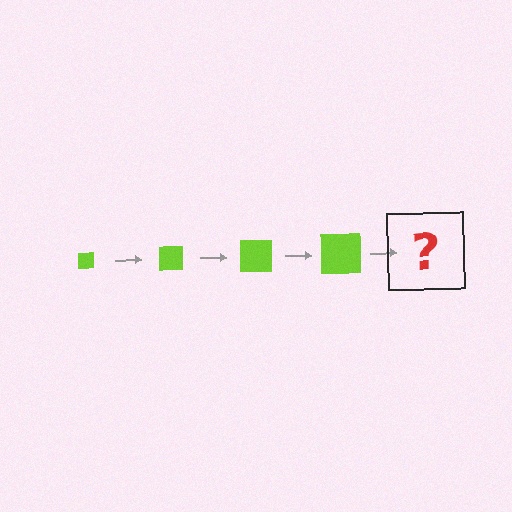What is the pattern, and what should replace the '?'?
The pattern is that the square gets progressively larger each step. The '?' should be a lime square, larger than the previous one.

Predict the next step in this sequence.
The next step is a lime square, larger than the previous one.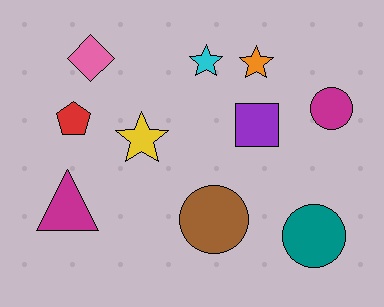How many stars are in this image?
There are 3 stars.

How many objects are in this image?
There are 10 objects.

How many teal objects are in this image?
There is 1 teal object.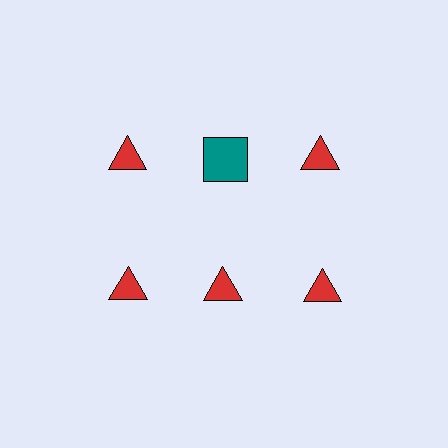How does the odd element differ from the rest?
It differs in both color (teal instead of red) and shape (square instead of triangle).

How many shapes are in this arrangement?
There are 6 shapes arranged in a grid pattern.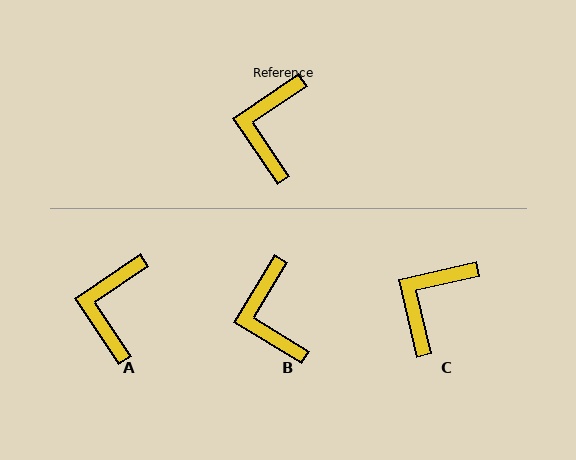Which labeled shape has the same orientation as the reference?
A.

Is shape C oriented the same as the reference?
No, it is off by about 21 degrees.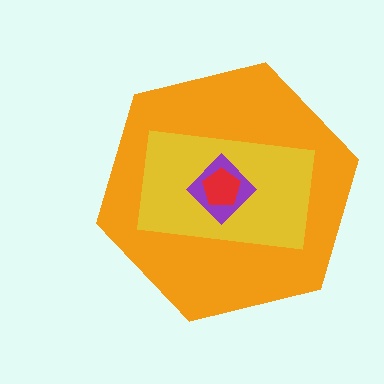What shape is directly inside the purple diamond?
The red pentagon.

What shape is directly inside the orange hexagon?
The yellow rectangle.